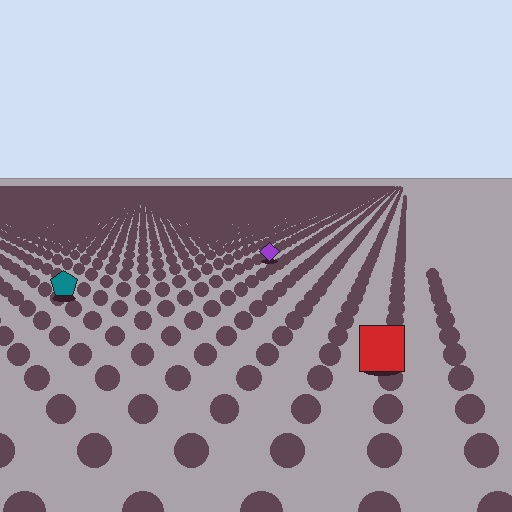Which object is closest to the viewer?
The red square is closest. The texture marks near it are larger and more spread out.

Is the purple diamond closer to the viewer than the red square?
No. The red square is closer — you can tell from the texture gradient: the ground texture is coarser near it.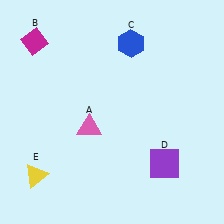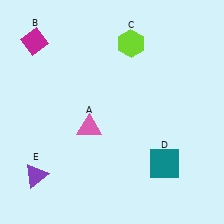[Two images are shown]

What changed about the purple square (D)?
In Image 1, D is purple. In Image 2, it changed to teal.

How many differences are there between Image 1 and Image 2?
There are 3 differences between the two images.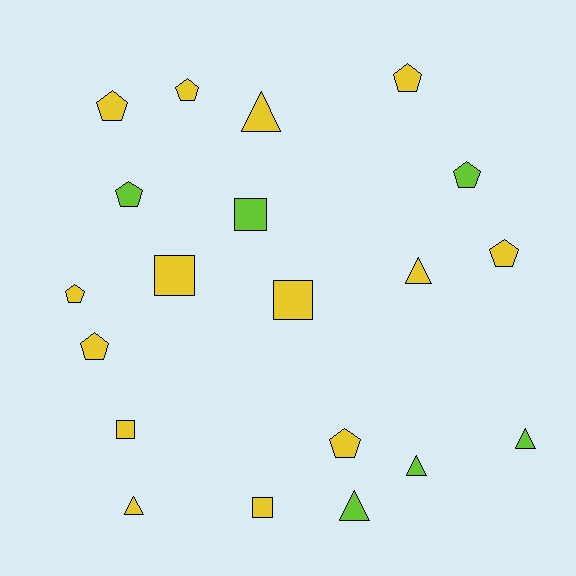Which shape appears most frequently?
Pentagon, with 9 objects.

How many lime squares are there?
There is 1 lime square.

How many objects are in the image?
There are 20 objects.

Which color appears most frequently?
Yellow, with 14 objects.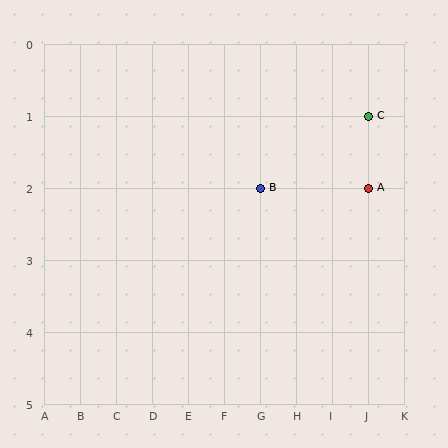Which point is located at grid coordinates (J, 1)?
Point C is at (J, 1).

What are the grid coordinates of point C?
Point C is at grid coordinates (J, 1).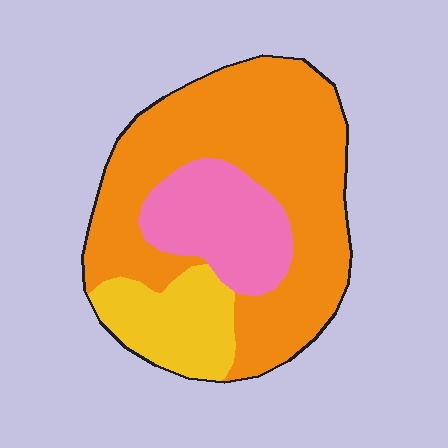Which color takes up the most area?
Orange, at roughly 65%.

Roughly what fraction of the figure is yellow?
Yellow covers about 15% of the figure.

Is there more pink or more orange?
Orange.